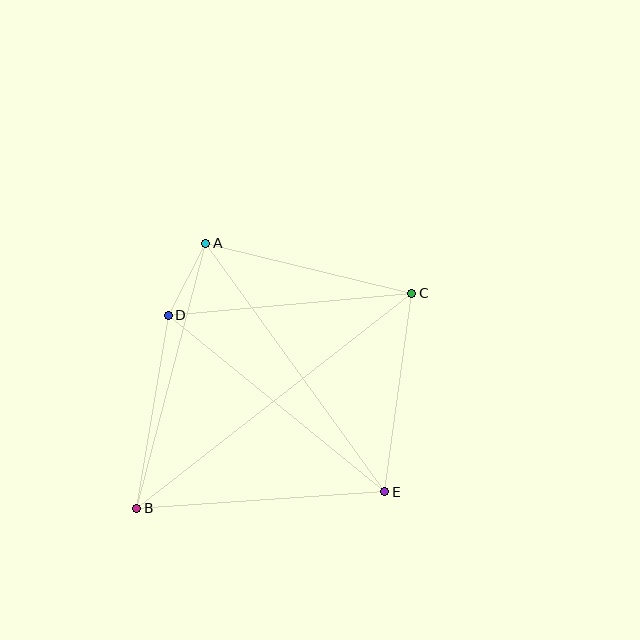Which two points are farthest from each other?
Points B and C are farthest from each other.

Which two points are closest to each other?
Points A and D are closest to each other.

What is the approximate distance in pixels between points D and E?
The distance between D and E is approximately 279 pixels.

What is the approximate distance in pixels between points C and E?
The distance between C and E is approximately 201 pixels.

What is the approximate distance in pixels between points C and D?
The distance between C and D is approximately 245 pixels.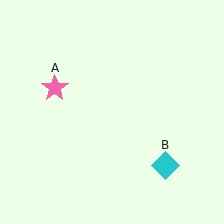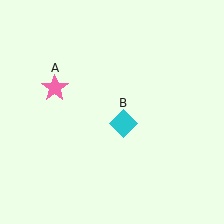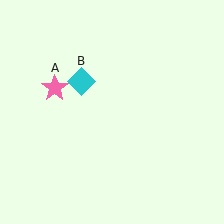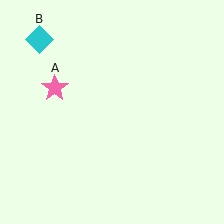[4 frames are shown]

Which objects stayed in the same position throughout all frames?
Pink star (object A) remained stationary.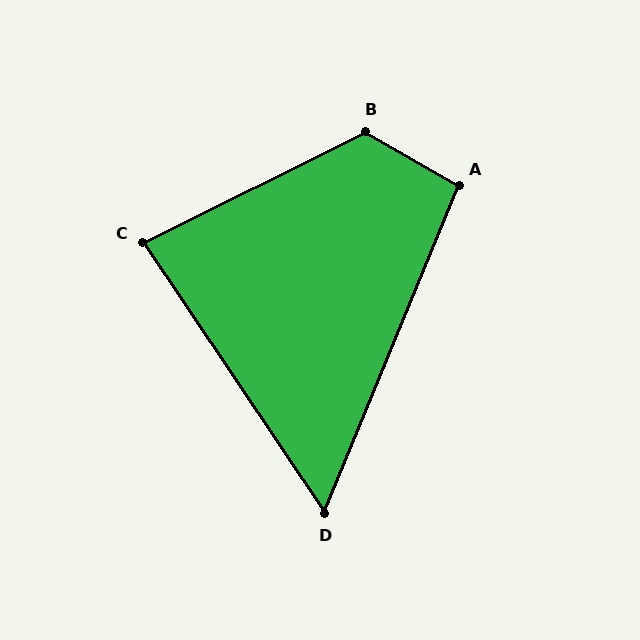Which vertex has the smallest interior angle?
D, at approximately 56 degrees.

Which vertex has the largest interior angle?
B, at approximately 124 degrees.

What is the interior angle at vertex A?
Approximately 98 degrees (obtuse).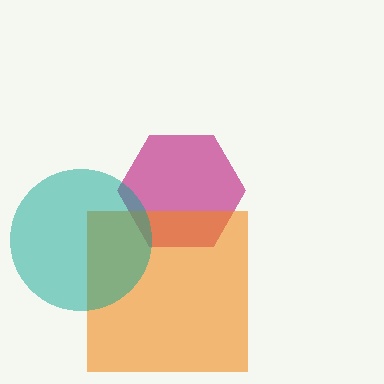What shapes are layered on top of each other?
The layered shapes are: a magenta hexagon, an orange square, a teal circle.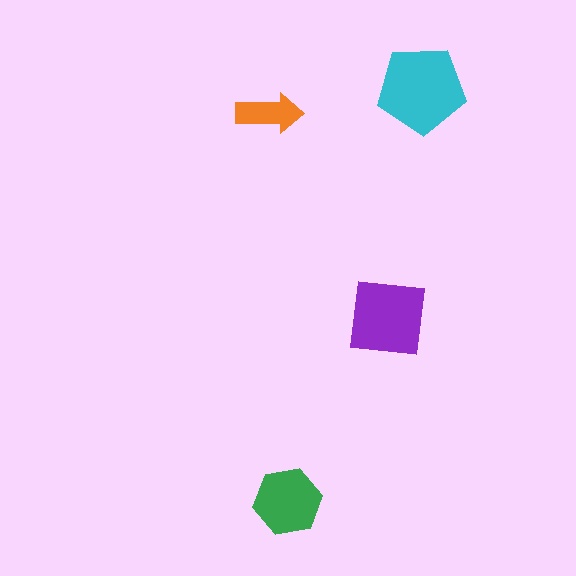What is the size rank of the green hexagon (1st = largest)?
3rd.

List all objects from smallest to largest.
The orange arrow, the green hexagon, the purple square, the cyan pentagon.